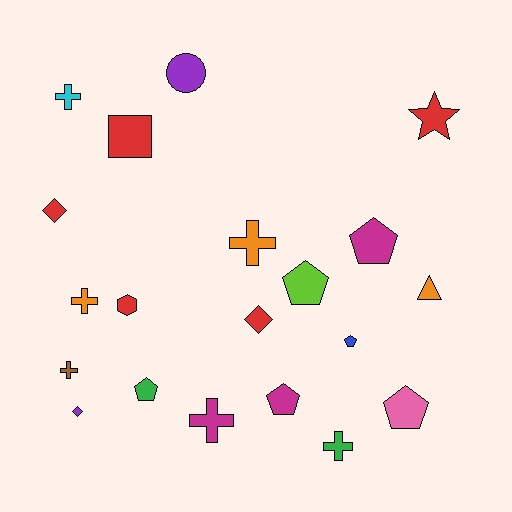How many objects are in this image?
There are 20 objects.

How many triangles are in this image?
There is 1 triangle.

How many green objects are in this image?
There are 2 green objects.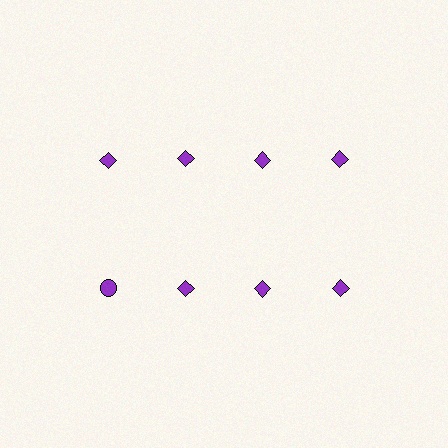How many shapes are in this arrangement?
There are 8 shapes arranged in a grid pattern.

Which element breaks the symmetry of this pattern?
The purple circle in the second row, leftmost column breaks the symmetry. All other shapes are purple diamonds.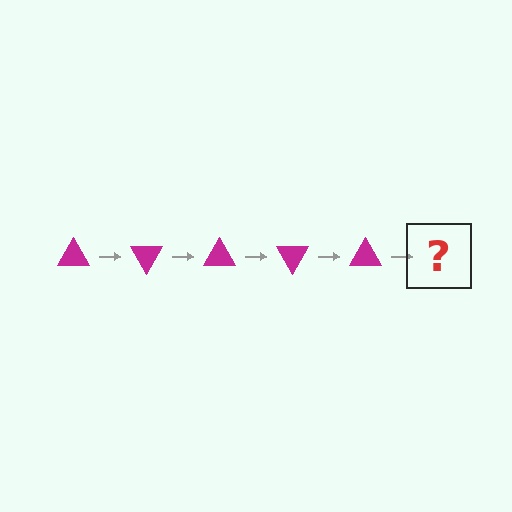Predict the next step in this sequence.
The next step is a magenta triangle rotated 300 degrees.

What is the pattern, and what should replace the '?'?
The pattern is that the triangle rotates 60 degrees each step. The '?' should be a magenta triangle rotated 300 degrees.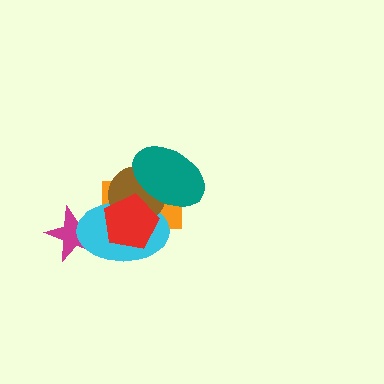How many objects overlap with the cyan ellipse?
5 objects overlap with the cyan ellipse.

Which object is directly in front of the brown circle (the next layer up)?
The red pentagon is directly in front of the brown circle.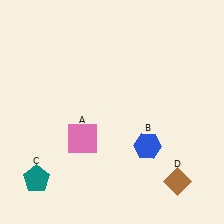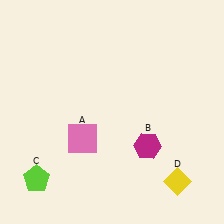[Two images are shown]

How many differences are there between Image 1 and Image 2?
There are 3 differences between the two images.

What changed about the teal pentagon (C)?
In Image 1, C is teal. In Image 2, it changed to lime.